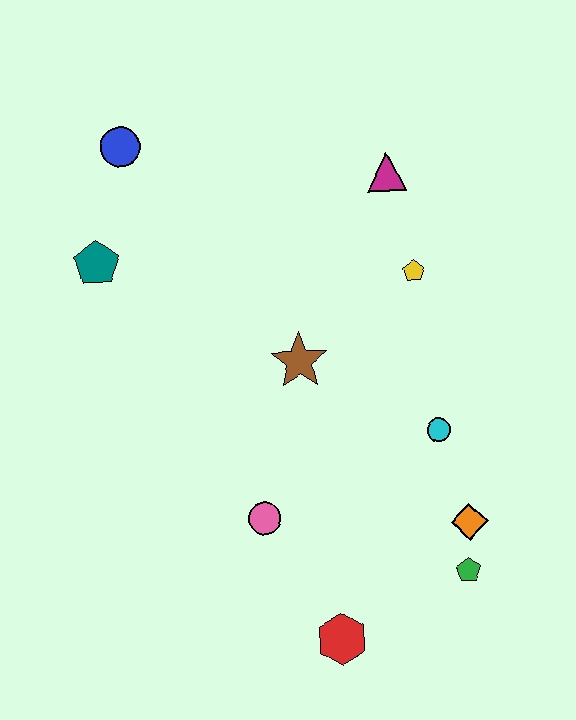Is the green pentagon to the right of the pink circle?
Yes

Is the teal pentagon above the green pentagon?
Yes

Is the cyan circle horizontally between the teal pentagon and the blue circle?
No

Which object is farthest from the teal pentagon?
The green pentagon is farthest from the teal pentagon.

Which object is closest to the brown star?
The yellow pentagon is closest to the brown star.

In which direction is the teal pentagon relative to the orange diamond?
The teal pentagon is to the left of the orange diamond.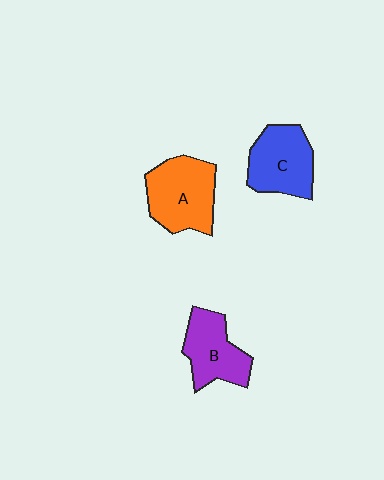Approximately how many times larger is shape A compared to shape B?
Approximately 1.2 times.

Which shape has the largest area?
Shape A (orange).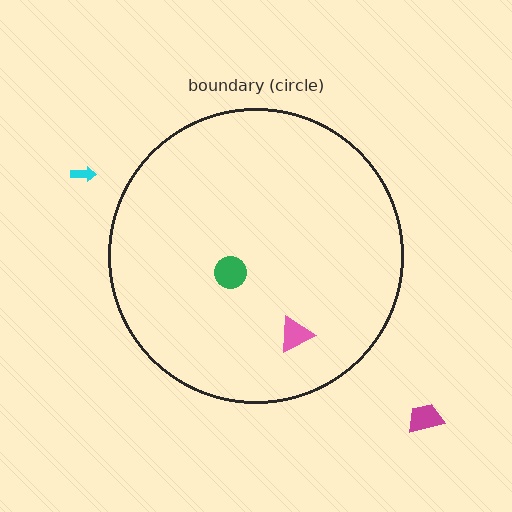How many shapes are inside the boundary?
2 inside, 2 outside.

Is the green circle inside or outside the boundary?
Inside.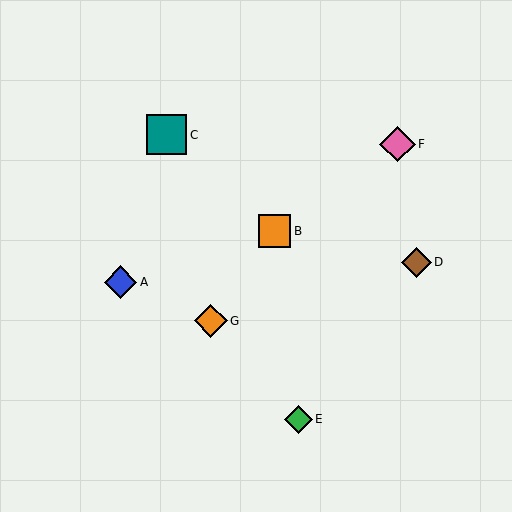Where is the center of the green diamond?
The center of the green diamond is at (298, 419).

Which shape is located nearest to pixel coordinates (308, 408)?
The green diamond (labeled E) at (298, 419) is nearest to that location.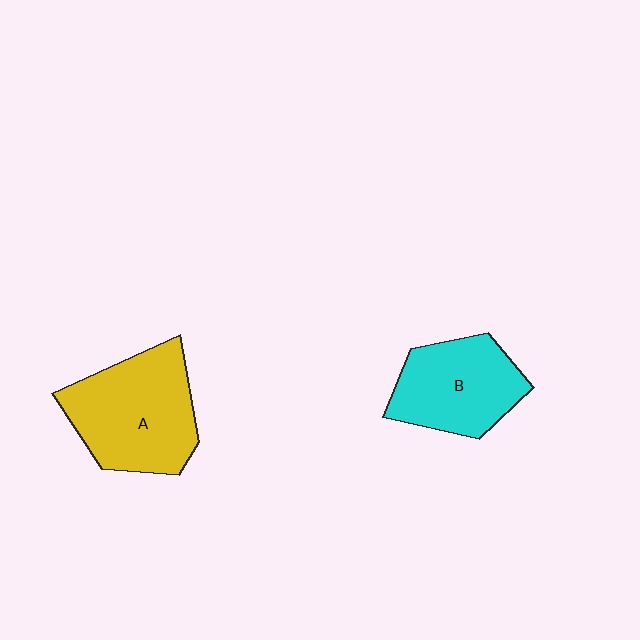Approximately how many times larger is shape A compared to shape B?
Approximately 1.3 times.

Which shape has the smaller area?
Shape B (cyan).